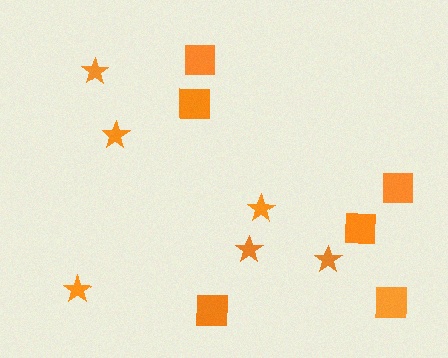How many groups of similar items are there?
There are 2 groups: one group of stars (6) and one group of squares (6).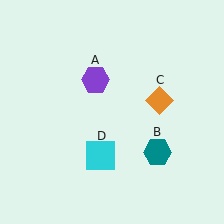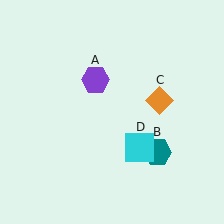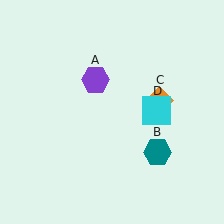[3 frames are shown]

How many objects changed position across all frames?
1 object changed position: cyan square (object D).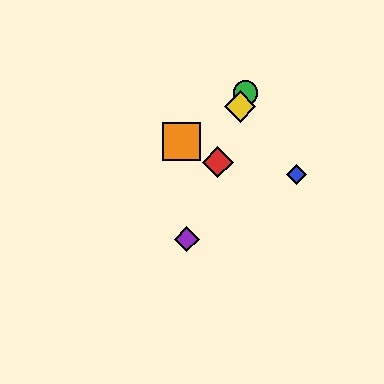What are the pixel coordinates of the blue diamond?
The blue diamond is at (296, 174).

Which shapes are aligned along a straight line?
The red diamond, the green circle, the yellow diamond, the purple diamond are aligned along a straight line.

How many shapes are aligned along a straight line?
4 shapes (the red diamond, the green circle, the yellow diamond, the purple diamond) are aligned along a straight line.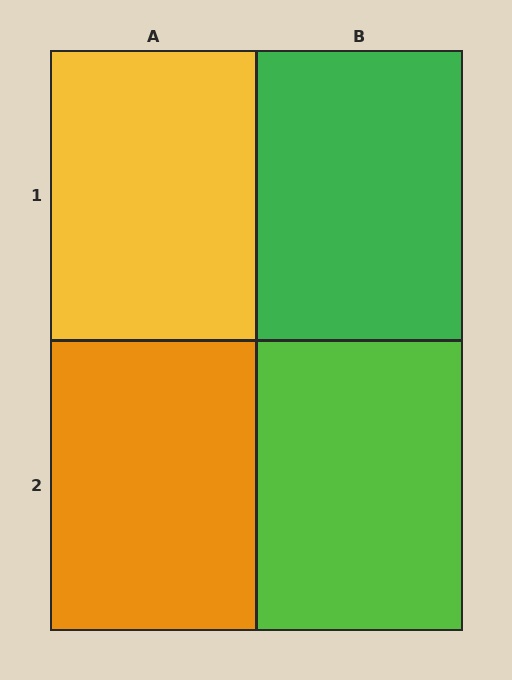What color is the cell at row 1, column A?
Yellow.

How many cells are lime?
1 cell is lime.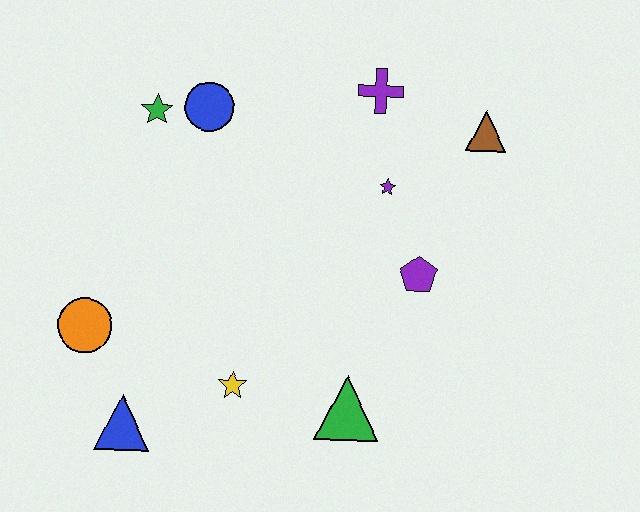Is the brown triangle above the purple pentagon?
Yes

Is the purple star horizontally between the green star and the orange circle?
No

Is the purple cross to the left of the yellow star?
No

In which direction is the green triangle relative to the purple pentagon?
The green triangle is below the purple pentagon.